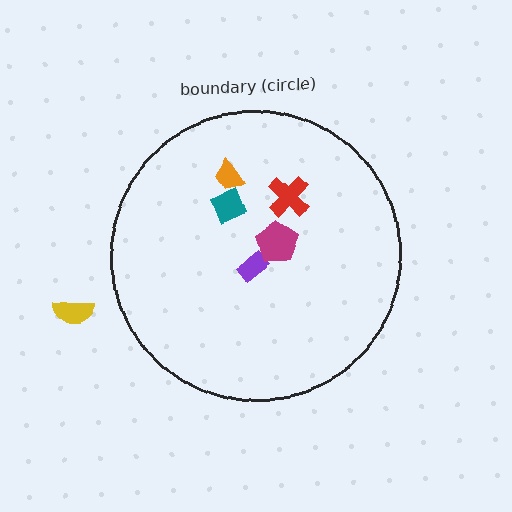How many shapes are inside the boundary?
5 inside, 1 outside.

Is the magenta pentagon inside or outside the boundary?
Inside.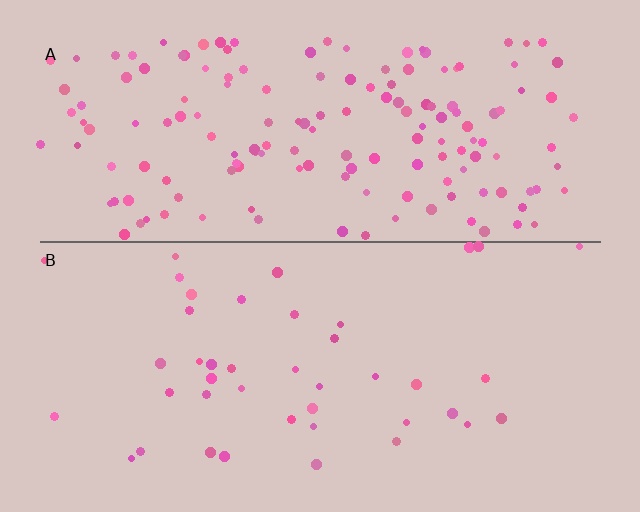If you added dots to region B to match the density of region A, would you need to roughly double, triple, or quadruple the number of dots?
Approximately quadruple.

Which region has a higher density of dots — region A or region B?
A (the top).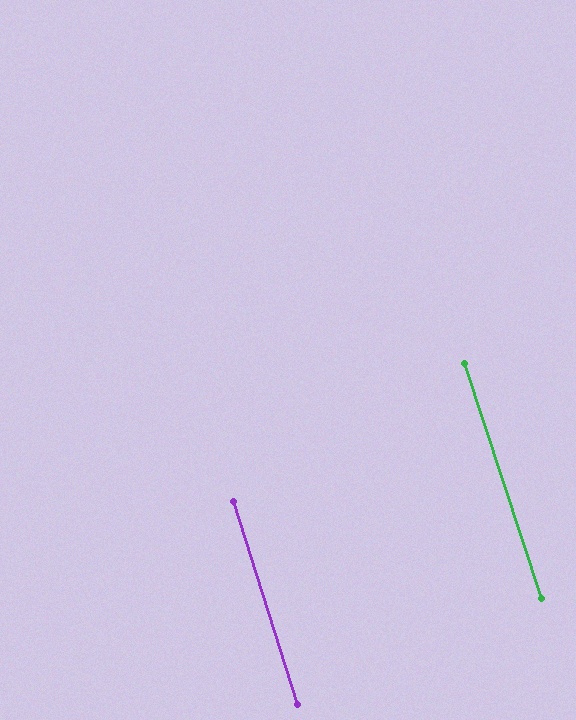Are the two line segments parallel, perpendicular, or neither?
Parallel — their directions differ by only 0.9°.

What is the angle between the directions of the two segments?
Approximately 1 degree.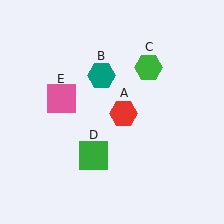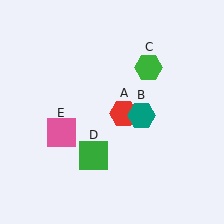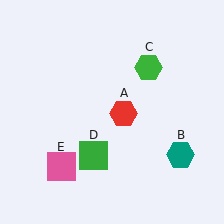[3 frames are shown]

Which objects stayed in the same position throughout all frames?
Red hexagon (object A) and green hexagon (object C) and green square (object D) remained stationary.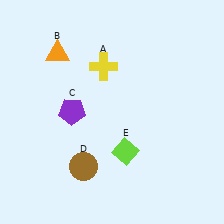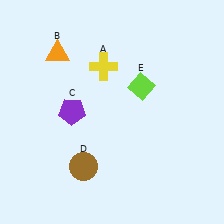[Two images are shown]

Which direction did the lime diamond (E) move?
The lime diamond (E) moved up.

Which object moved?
The lime diamond (E) moved up.